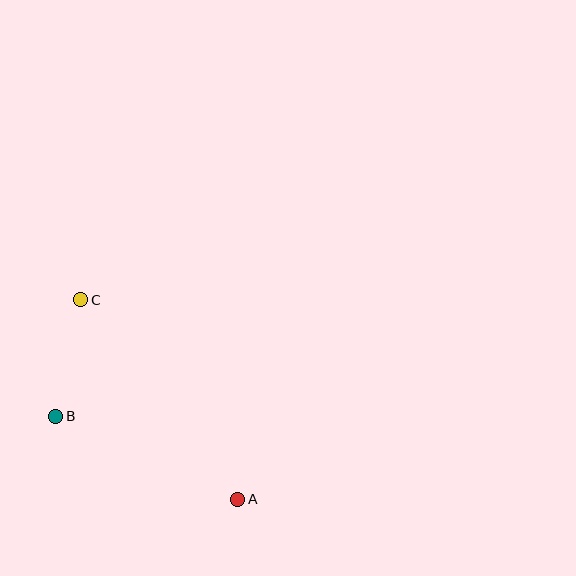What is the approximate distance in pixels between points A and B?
The distance between A and B is approximately 200 pixels.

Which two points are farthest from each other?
Points A and C are farthest from each other.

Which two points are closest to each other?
Points B and C are closest to each other.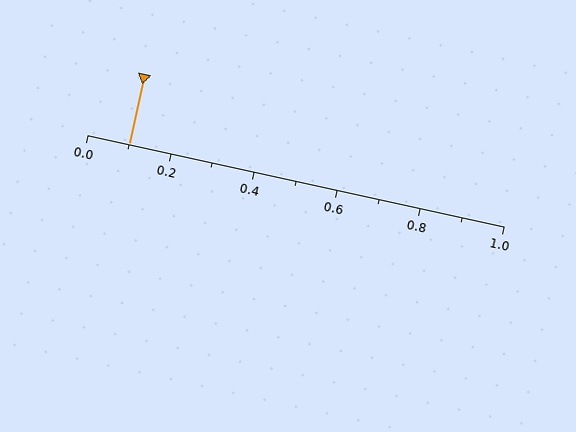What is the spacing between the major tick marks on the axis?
The major ticks are spaced 0.2 apart.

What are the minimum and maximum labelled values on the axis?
The axis runs from 0.0 to 1.0.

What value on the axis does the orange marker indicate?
The marker indicates approximately 0.1.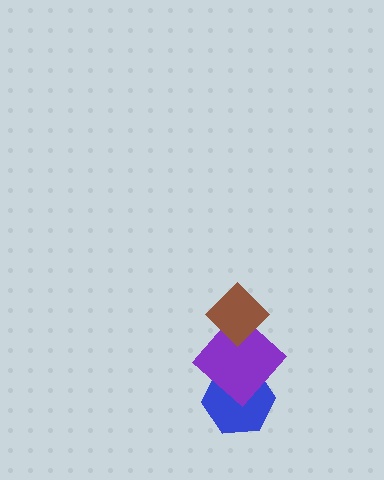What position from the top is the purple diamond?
The purple diamond is 2nd from the top.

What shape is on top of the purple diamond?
The brown diamond is on top of the purple diamond.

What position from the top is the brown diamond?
The brown diamond is 1st from the top.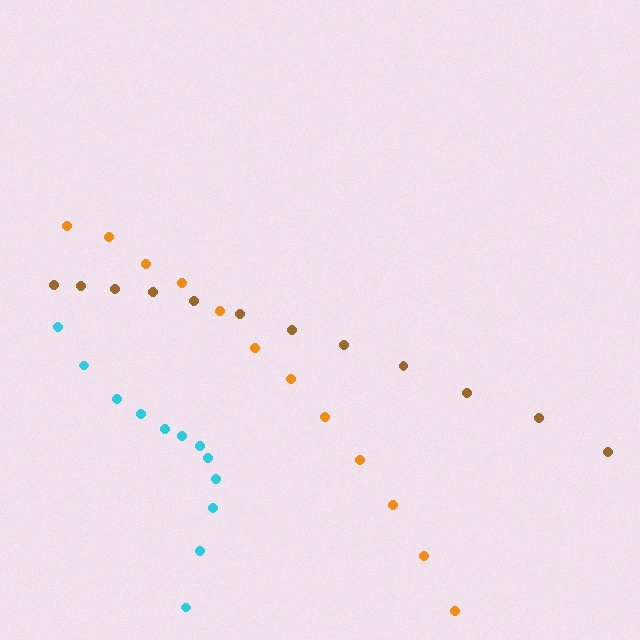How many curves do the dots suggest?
There are 3 distinct paths.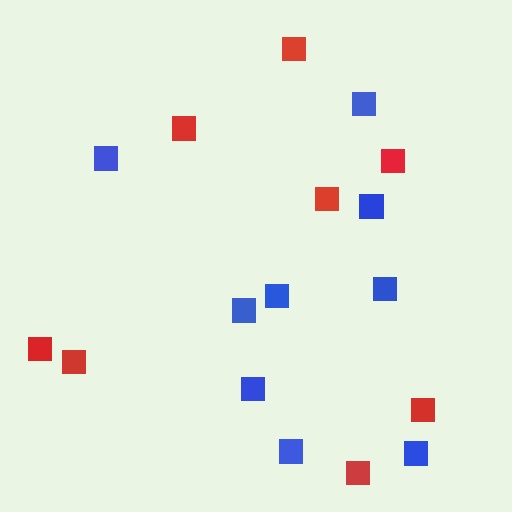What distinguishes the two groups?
There are 2 groups: one group of red squares (8) and one group of blue squares (9).